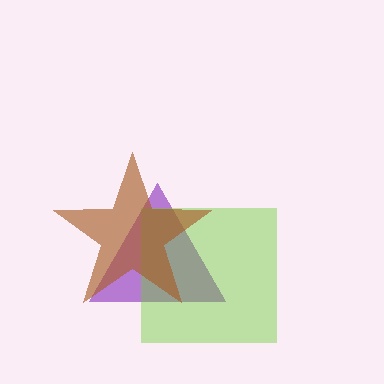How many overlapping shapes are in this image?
There are 3 overlapping shapes in the image.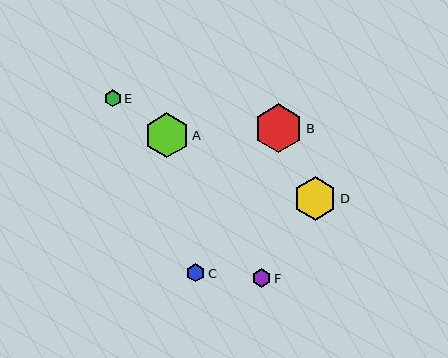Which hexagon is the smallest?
Hexagon E is the smallest with a size of approximately 17 pixels.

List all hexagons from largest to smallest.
From largest to smallest: B, A, D, F, C, E.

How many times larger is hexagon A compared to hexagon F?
Hexagon A is approximately 2.4 times the size of hexagon F.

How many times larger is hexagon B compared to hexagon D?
Hexagon B is approximately 1.1 times the size of hexagon D.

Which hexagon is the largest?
Hexagon B is the largest with a size of approximately 49 pixels.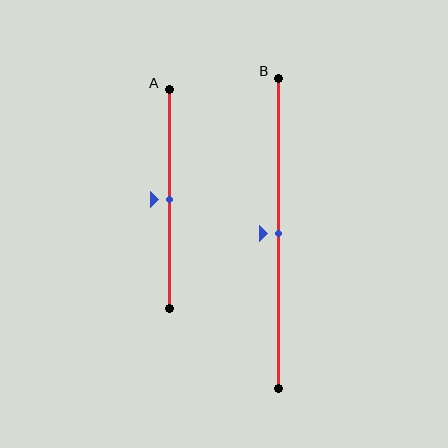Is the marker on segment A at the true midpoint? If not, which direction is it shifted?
Yes, the marker on segment A is at the true midpoint.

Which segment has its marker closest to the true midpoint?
Segment A has its marker closest to the true midpoint.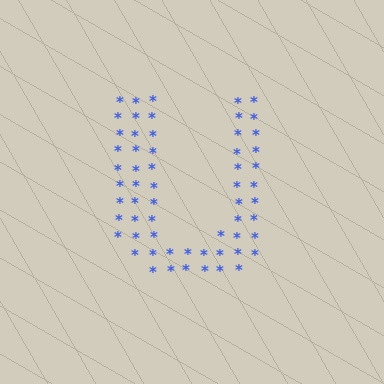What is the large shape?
The large shape is the letter U.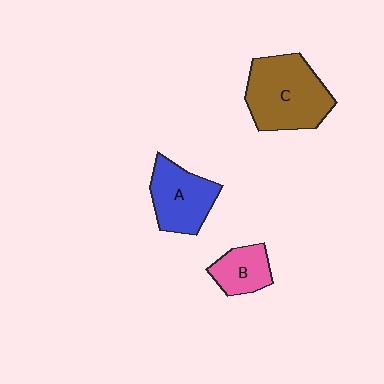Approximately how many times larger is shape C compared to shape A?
Approximately 1.4 times.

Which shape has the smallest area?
Shape B (pink).